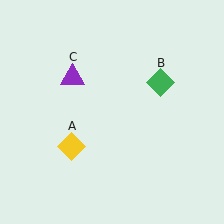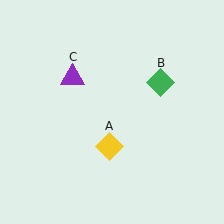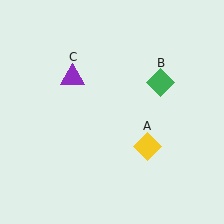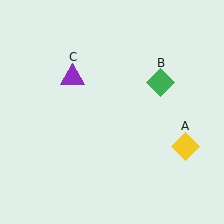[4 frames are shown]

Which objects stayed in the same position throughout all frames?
Green diamond (object B) and purple triangle (object C) remained stationary.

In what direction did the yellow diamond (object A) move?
The yellow diamond (object A) moved right.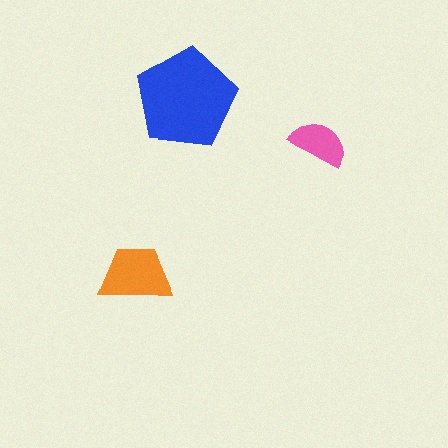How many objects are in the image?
There are 3 objects in the image.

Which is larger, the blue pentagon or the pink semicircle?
The blue pentagon.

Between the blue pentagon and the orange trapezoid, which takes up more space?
The blue pentagon.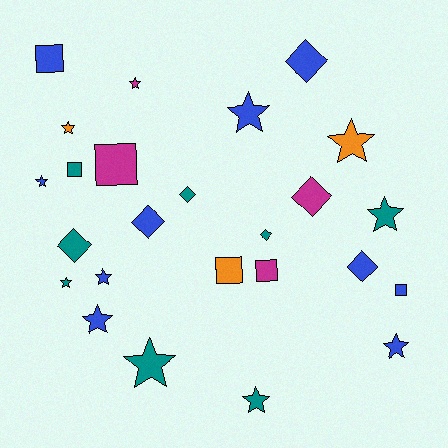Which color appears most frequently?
Blue, with 10 objects.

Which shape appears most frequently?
Star, with 12 objects.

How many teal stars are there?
There are 4 teal stars.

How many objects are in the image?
There are 25 objects.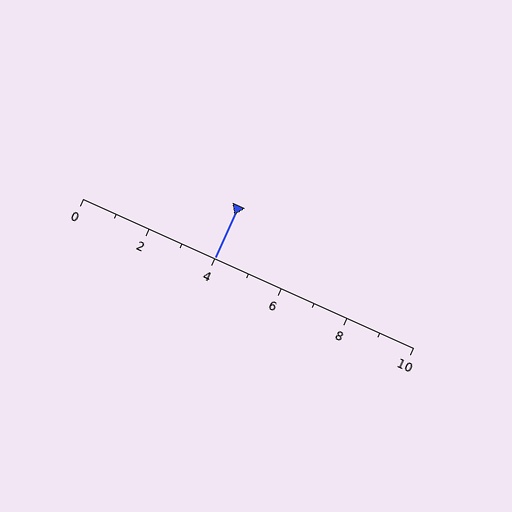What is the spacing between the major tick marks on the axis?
The major ticks are spaced 2 apart.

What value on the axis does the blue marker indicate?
The marker indicates approximately 4.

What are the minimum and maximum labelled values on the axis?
The axis runs from 0 to 10.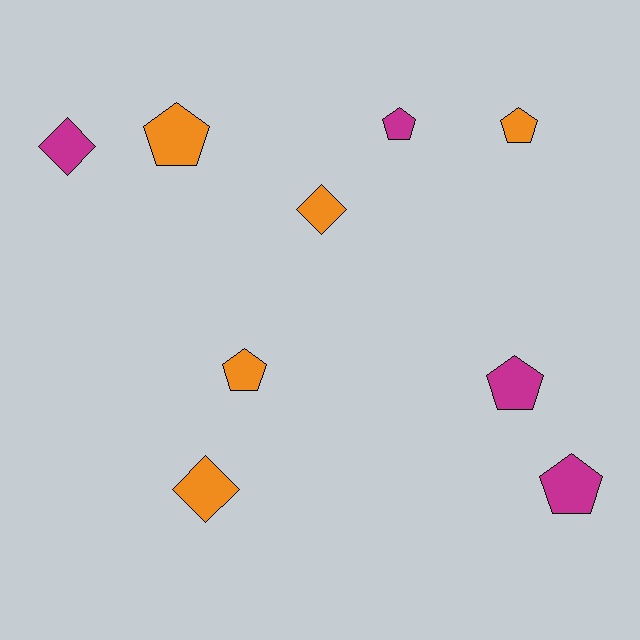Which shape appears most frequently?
Pentagon, with 6 objects.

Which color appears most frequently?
Orange, with 5 objects.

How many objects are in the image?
There are 9 objects.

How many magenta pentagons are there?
There are 3 magenta pentagons.